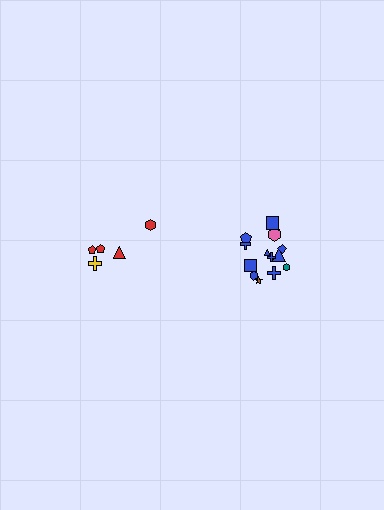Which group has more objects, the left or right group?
The right group.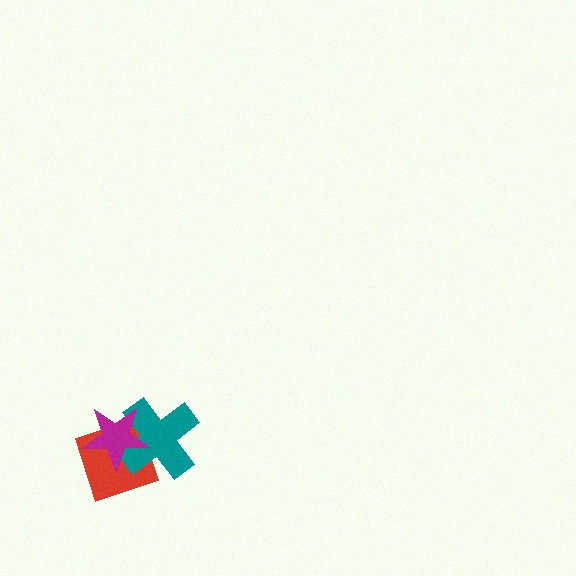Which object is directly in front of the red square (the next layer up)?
The teal cross is directly in front of the red square.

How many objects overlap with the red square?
2 objects overlap with the red square.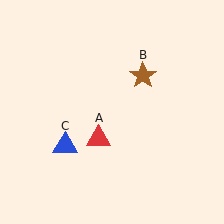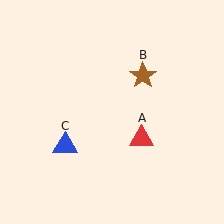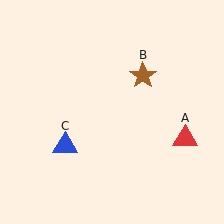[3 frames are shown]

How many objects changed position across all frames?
1 object changed position: red triangle (object A).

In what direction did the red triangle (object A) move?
The red triangle (object A) moved right.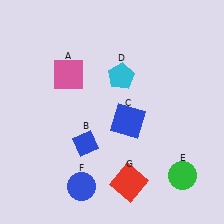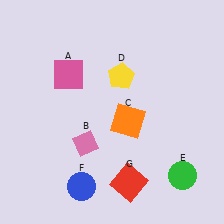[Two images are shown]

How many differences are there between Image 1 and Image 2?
There are 3 differences between the two images.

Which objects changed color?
B changed from blue to pink. C changed from blue to orange. D changed from cyan to yellow.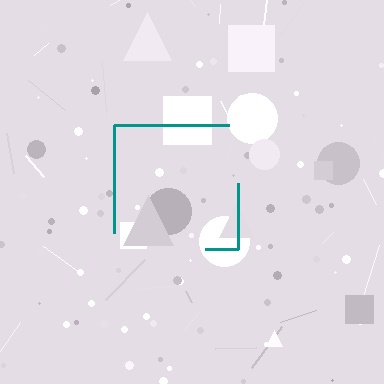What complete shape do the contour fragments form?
The contour fragments form a square.